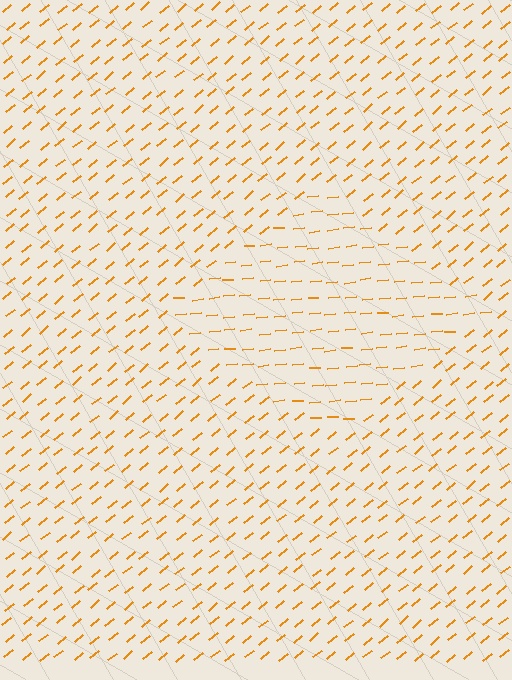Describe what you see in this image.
The image is filled with small orange line segments. A diamond region in the image has lines oriented differently from the surrounding lines, creating a visible texture boundary.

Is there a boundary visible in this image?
Yes, there is a texture boundary formed by a change in line orientation.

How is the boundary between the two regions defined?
The boundary is defined purely by a change in line orientation (approximately 34 degrees difference). All lines are the same color and thickness.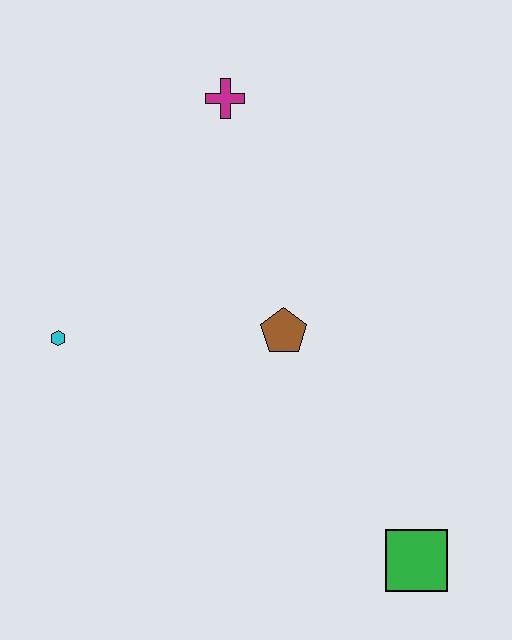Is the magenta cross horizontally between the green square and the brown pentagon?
No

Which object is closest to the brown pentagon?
The cyan hexagon is closest to the brown pentagon.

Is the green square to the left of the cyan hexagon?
No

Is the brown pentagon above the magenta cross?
No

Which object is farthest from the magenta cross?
The green square is farthest from the magenta cross.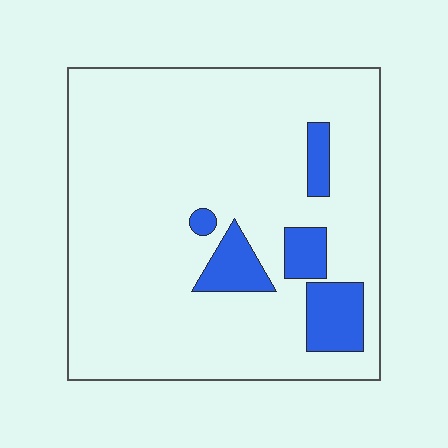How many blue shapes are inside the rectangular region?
5.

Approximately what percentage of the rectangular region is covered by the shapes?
Approximately 10%.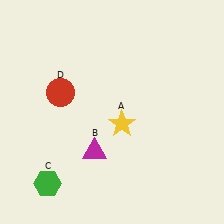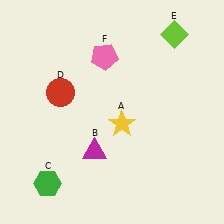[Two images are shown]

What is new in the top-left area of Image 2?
A pink pentagon (F) was added in the top-left area of Image 2.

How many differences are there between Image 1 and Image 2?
There are 2 differences between the two images.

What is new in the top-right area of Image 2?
A lime diamond (E) was added in the top-right area of Image 2.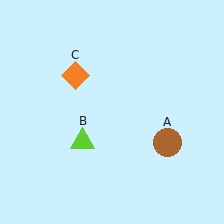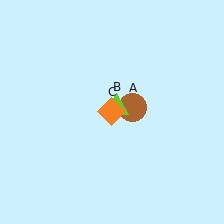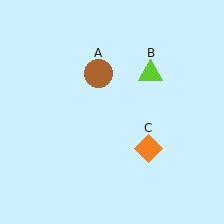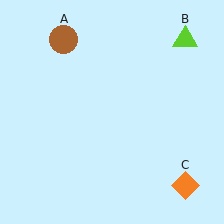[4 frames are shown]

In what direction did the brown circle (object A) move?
The brown circle (object A) moved up and to the left.